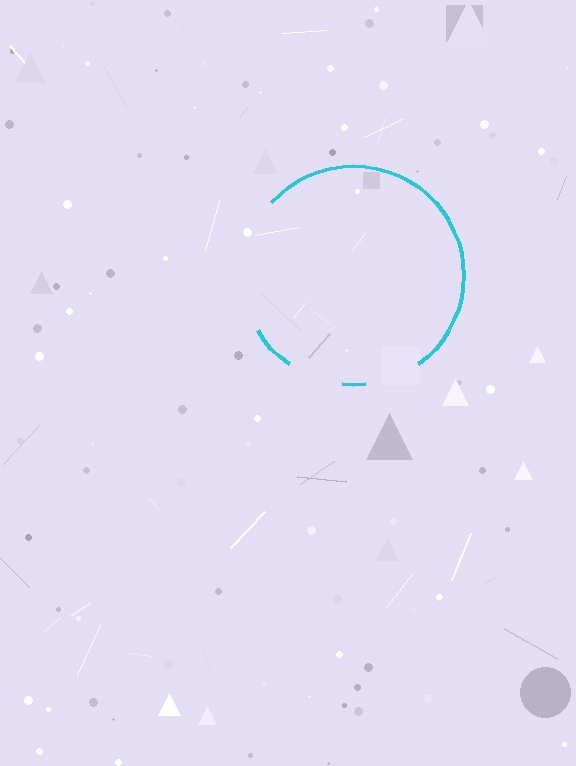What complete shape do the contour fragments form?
The contour fragments form a circle.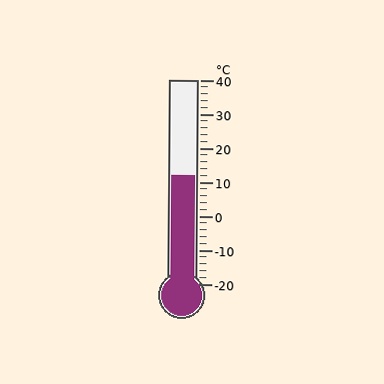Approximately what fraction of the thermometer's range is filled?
The thermometer is filled to approximately 55% of its range.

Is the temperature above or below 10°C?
The temperature is above 10°C.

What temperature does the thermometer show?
The thermometer shows approximately 12°C.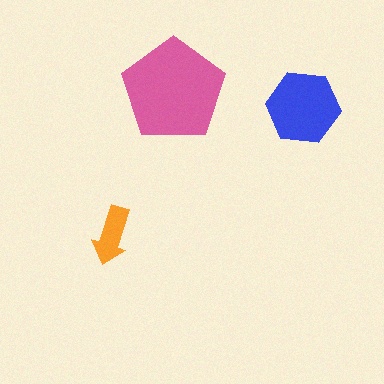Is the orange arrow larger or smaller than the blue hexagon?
Smaller.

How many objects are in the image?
There are 3 objects in the image.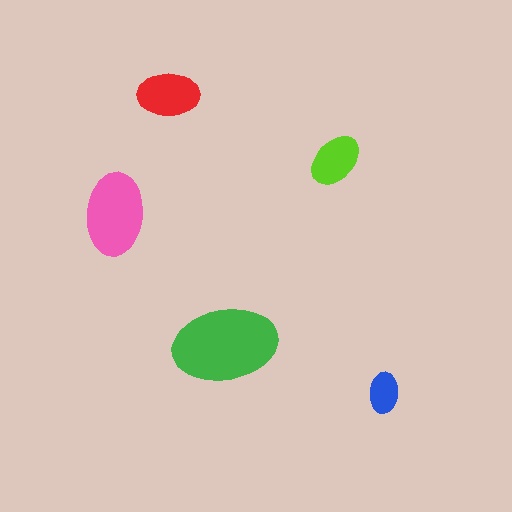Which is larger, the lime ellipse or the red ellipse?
The red one.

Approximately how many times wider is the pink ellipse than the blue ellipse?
About 2 times wider.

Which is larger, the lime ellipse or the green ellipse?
The green one.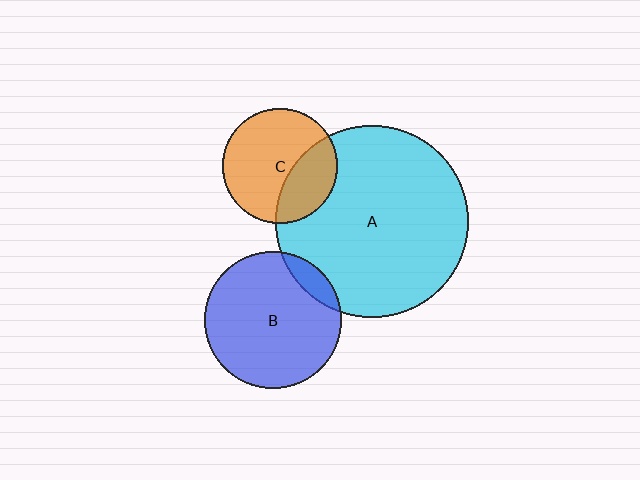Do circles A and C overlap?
Yes.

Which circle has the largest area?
Circle A (cyan).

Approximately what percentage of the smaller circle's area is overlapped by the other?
Approximately 30%.